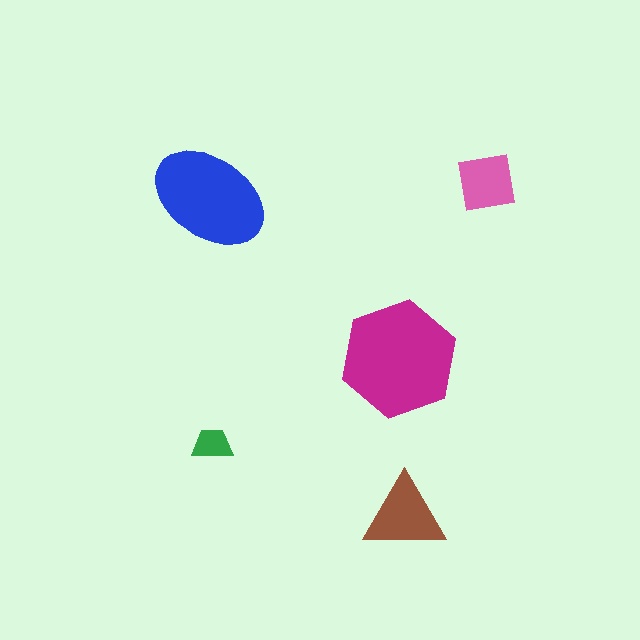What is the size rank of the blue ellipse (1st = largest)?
2nd.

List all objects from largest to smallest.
The magenta hexagon, the blue ellipse, the brown triangle, the pink square, the green trapezoid.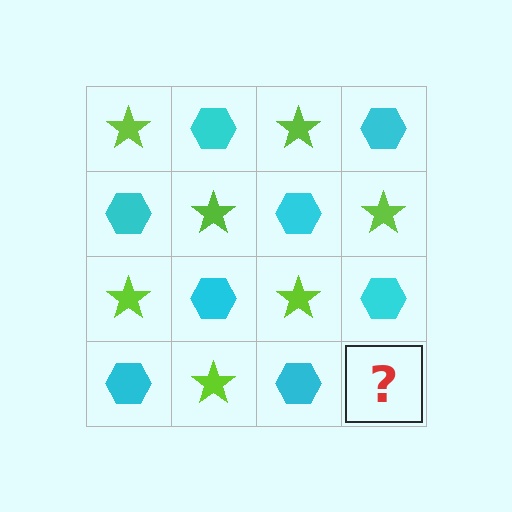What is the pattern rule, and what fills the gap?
The rule is that it alternates lime star and cyan hexagon in a checkerboard pattern. The gap should be filled with a lime star.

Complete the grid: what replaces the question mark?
The question mark should be replaced with a lime star.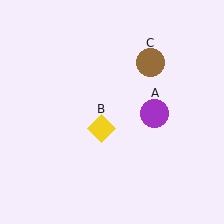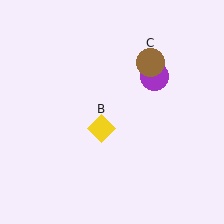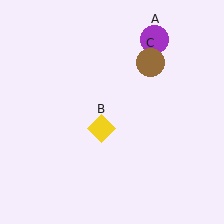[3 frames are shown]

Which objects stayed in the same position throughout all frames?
Yellow diamond (object B) and brown circle (object C) remained stationary.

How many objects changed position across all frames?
1 object changed position: purple circle (object A).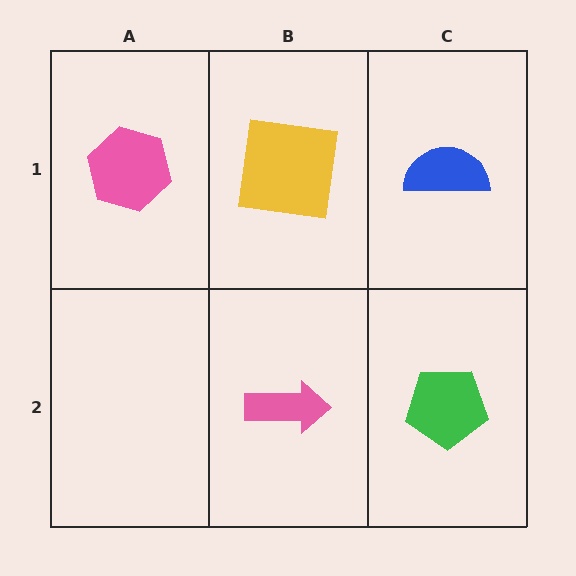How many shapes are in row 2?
2 shapes.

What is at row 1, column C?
A blue semicircle.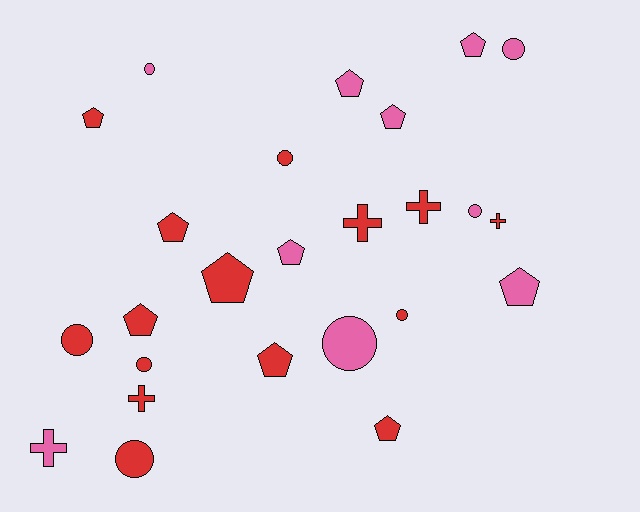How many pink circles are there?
There are 4 pink circles.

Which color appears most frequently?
Red, with 15 objects.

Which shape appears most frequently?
Pentagon, with 11 objects.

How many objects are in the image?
There are 25 objects.